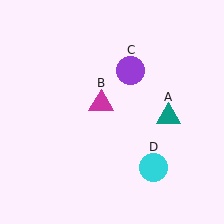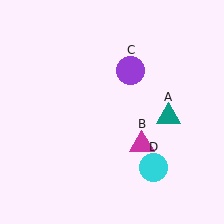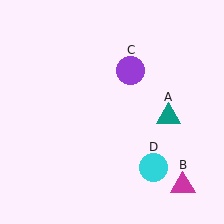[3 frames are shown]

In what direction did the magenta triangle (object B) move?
The magenta triangle (object B) moved down and to the right.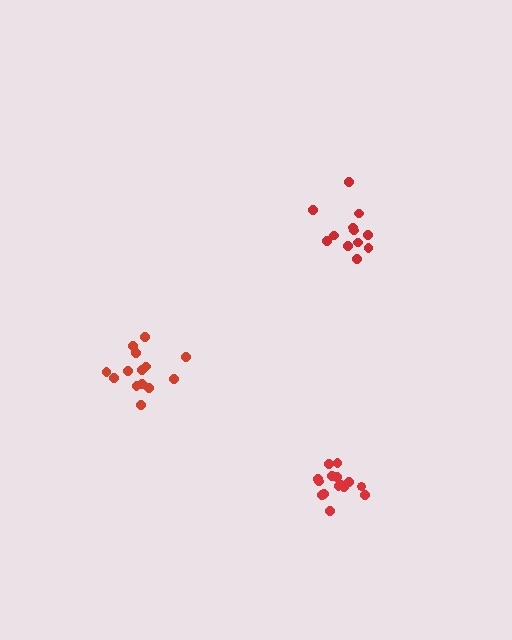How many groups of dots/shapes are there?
There are 3 groups.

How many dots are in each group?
Group 1: 12 dots, Group 2: 15 dots, Group 3: 14 dots (41 total).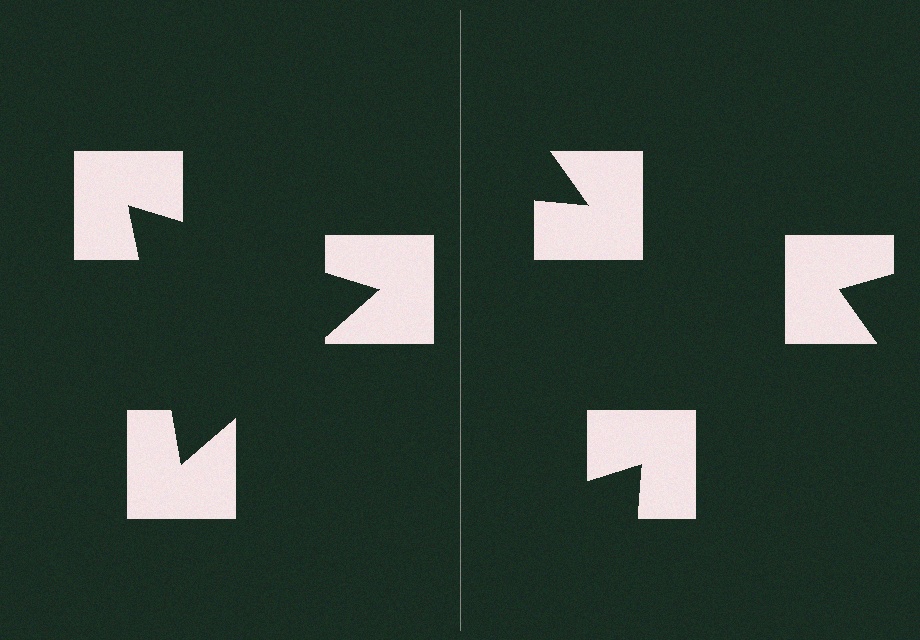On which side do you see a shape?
An illusory triangle appears on the left side. On the right side the wedge cuts are rotated, so no coherent shape forms.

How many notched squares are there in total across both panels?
6 — 3 on each side.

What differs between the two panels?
The notched squares are positioned identically on both sides; only the wedge orientations differ. On the left they align to a triangle; on the right they are misaligned.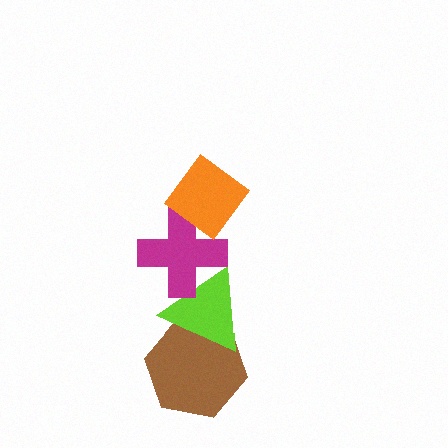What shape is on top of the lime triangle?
The magenta cross is on top of the lime triangle.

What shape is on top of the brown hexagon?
The lime triangle is on top of the brown hexagon.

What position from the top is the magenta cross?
The magenta cross is 2nd from the top.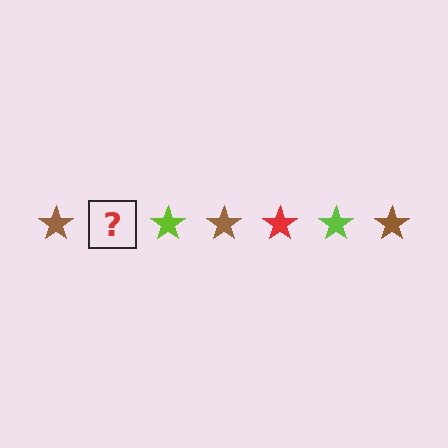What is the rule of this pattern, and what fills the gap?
The rule is that the pattern cycles through brown, red, lime stars. The gap should be filled with a red star.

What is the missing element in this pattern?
The missing element is a red star.